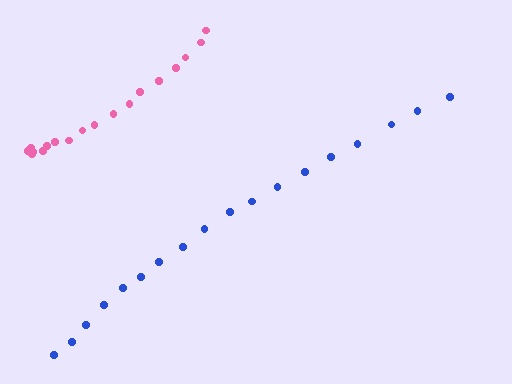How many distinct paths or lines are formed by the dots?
There are 2 distinct paths.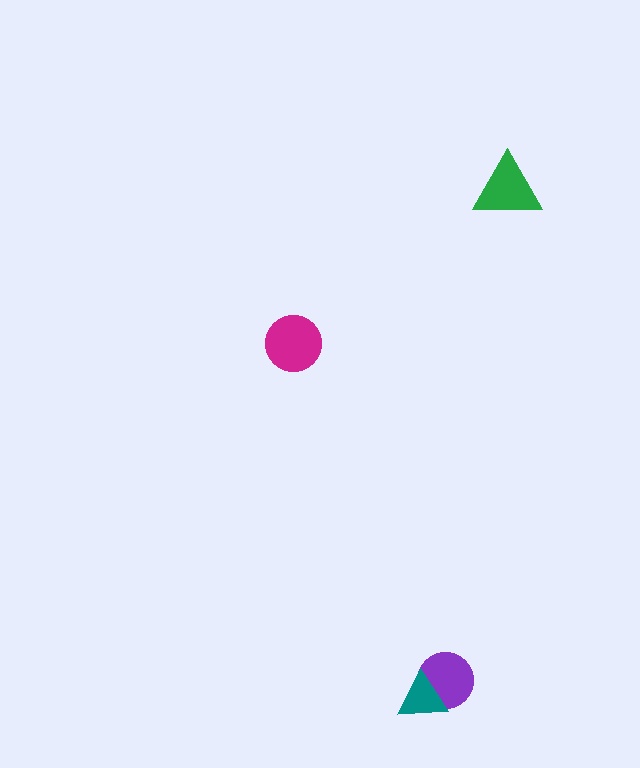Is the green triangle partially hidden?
No, no other shape covers it.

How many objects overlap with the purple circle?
1 object overlaps with the purple circle.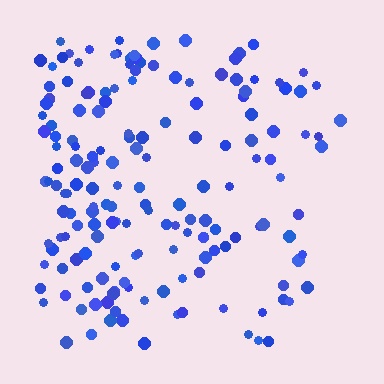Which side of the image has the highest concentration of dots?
The left.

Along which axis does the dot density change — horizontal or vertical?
Horizontal.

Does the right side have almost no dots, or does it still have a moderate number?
Still a moderate number, just noticeably fewer than the left.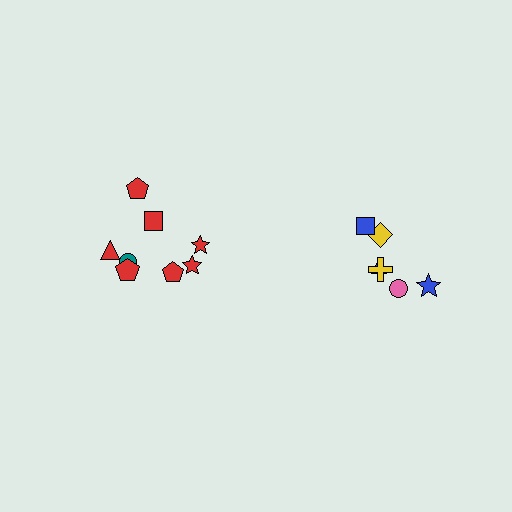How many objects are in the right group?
There are 6 objects.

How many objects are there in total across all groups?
There are 14 objects.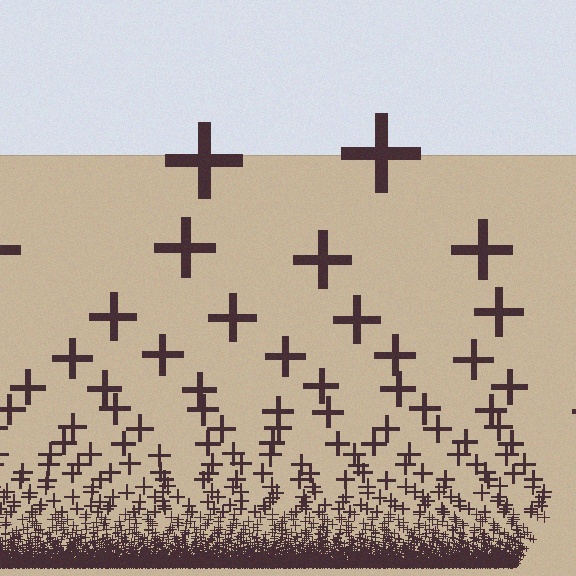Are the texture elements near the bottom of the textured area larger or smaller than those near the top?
Smaller. The gradient is inverted — elements near the bottom are smaller and denser.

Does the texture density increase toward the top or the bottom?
Density increases toward the bottom.